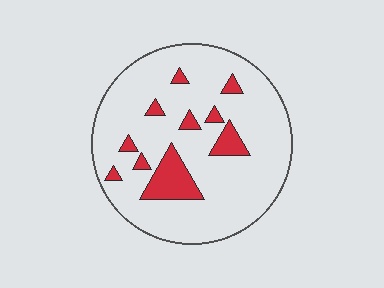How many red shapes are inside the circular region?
10.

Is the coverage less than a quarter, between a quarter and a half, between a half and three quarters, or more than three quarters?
Less than a quarter.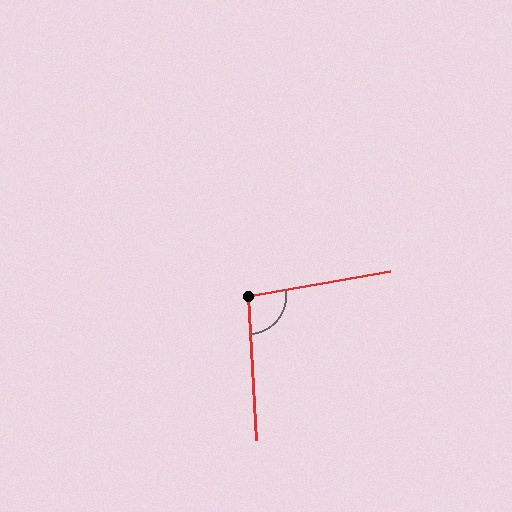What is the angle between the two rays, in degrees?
Approximately 97 degrees.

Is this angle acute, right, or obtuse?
It is obtuse.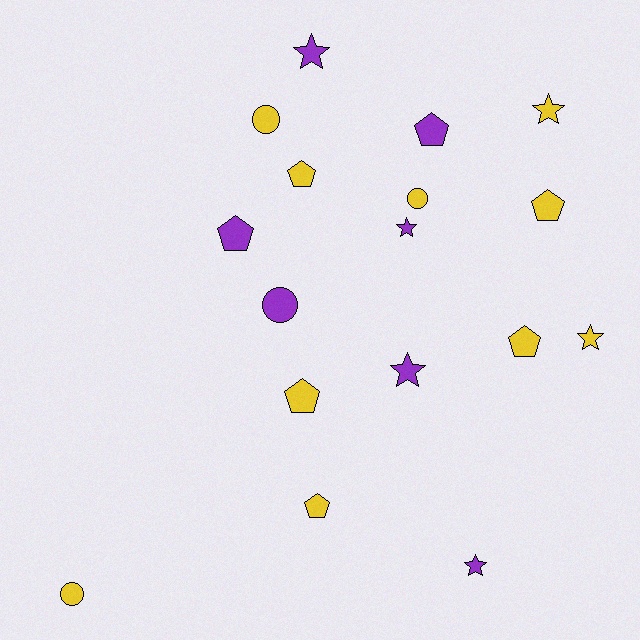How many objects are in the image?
There are 17 objects.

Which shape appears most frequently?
Pentagon, with 7 objects.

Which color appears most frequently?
Yellow, with 10 objects.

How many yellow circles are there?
There are 3 yellow circles.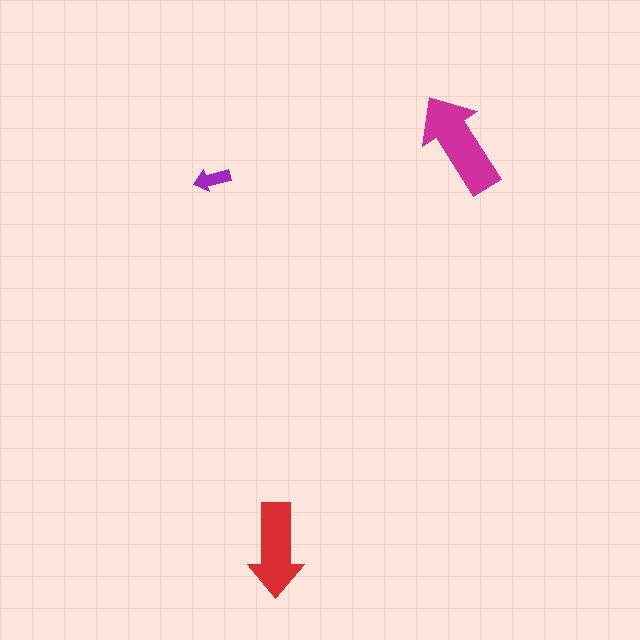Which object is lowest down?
The red arrow is bottommost.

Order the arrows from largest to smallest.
the magenta one, the red one, the purple one.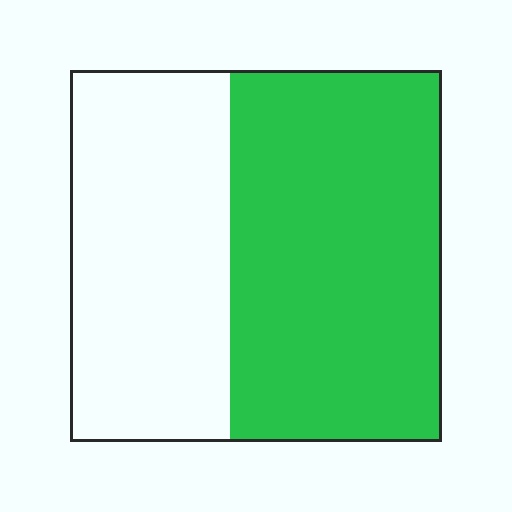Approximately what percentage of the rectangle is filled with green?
Approximately 55%.